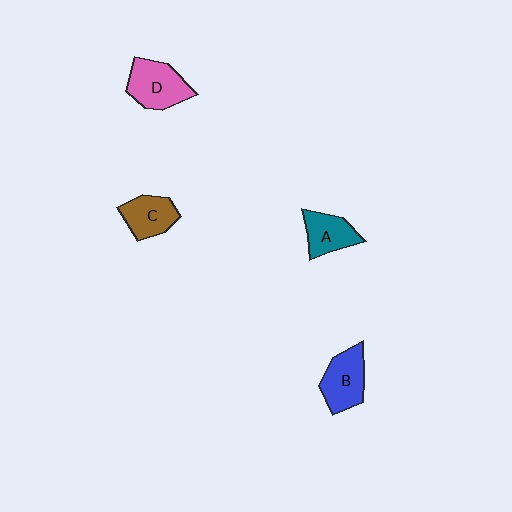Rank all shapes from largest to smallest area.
From largest to smallest: D (pink), B (blue), C (brown), A (teal).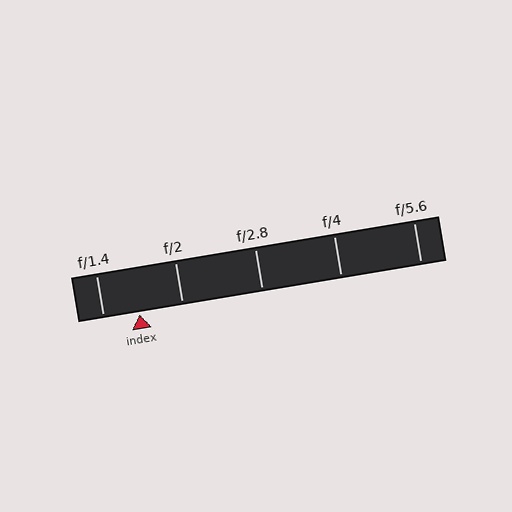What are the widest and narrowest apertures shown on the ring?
The widest aperture shown is f/1.4 and the narrowest is f/5.6.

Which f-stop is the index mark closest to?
The index mark is closest to f/1.4.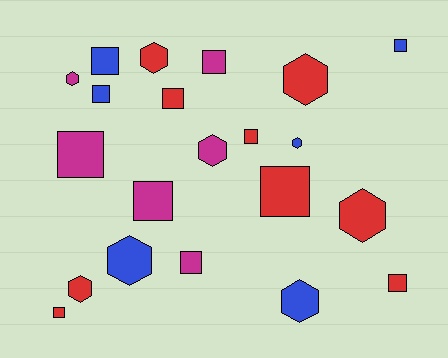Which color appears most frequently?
Red, with 9 objects.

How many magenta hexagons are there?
There are 2 magenta hexagons.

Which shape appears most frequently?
Square, with 12 objects.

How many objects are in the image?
There are 21 objects.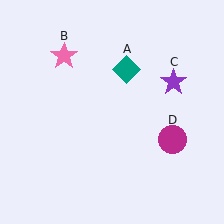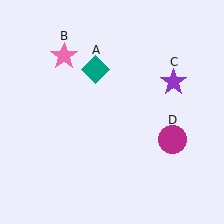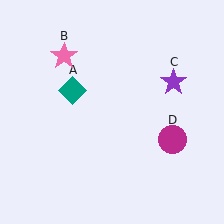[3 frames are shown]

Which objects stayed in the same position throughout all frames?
Pink star (object B) and purple star (object C) and magenta circle (object D) remained stationary.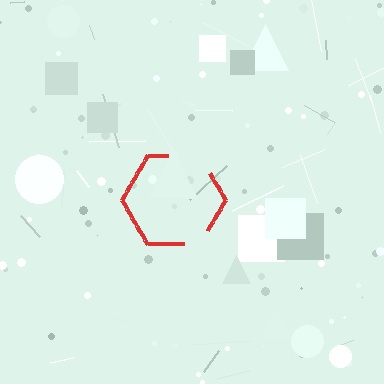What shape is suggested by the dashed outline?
The dashed outline suggests a hexagon.